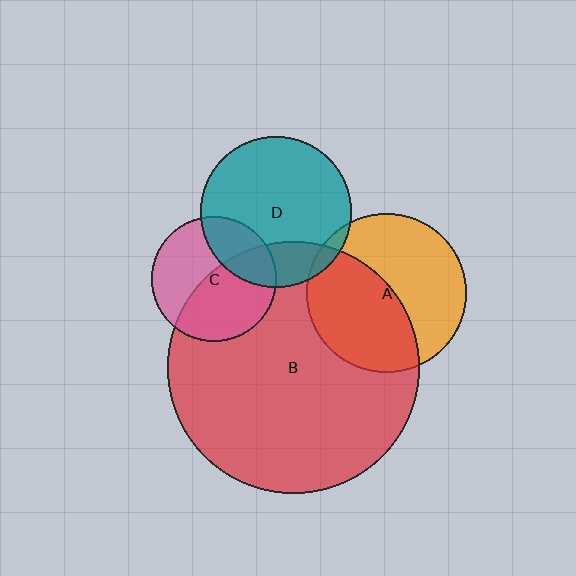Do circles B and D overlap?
Yes.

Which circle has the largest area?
Circle B (red).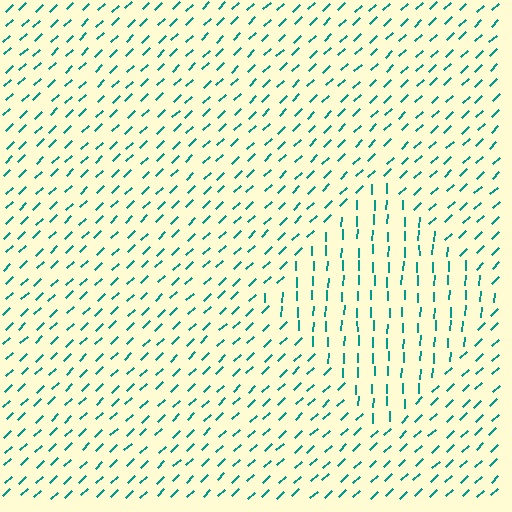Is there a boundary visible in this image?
Yes, there is a texture boundary formed by a change in line orientation.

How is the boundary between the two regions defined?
The boundary is defined purely by a change in line orientation (approximately 45 degrees difference). All lines are the same color and thickness.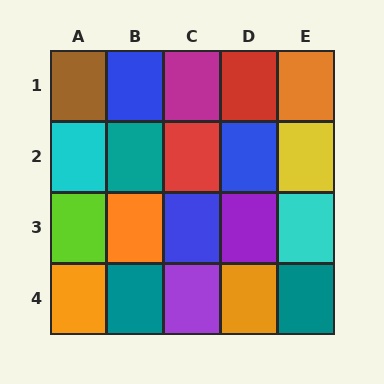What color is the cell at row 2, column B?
Teal.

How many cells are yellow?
1 cell is yellow.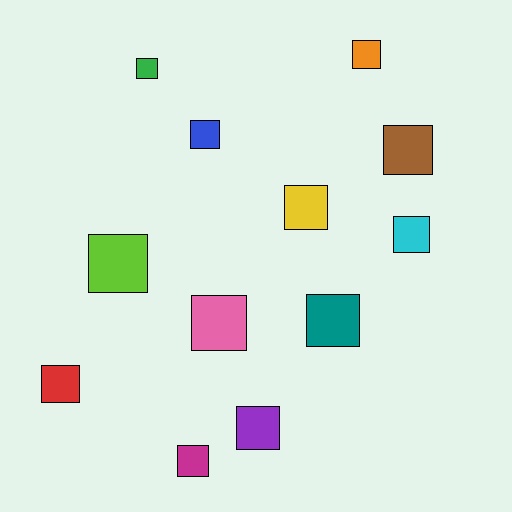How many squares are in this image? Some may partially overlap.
There are 12 squares.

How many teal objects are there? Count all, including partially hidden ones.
There is 1 teal object.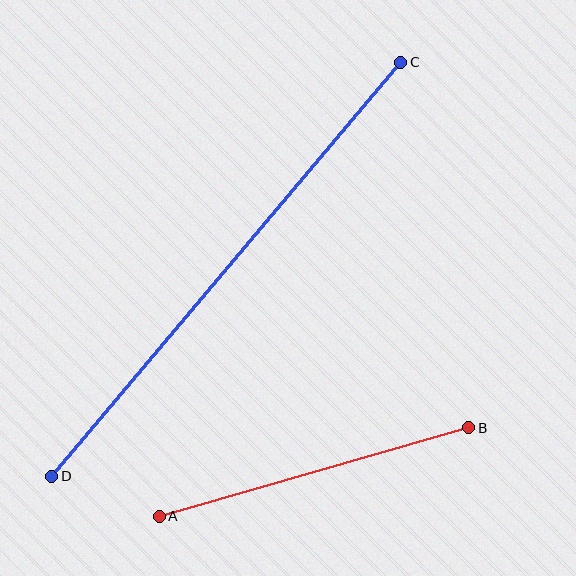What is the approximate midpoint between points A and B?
The midpoint is at approximately (314, 472) pixels.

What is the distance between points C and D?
The distance is approximately 542 pixels.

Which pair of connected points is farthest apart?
Points C and D are farthest apart.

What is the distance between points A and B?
The distance is approximately 322 pixels.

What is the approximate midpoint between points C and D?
The midpoint is at approximately (226, 269) pixels.